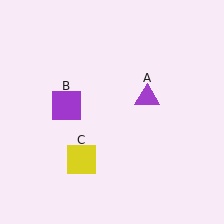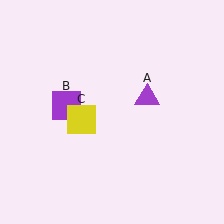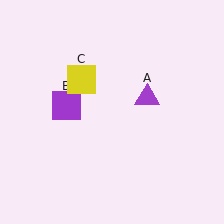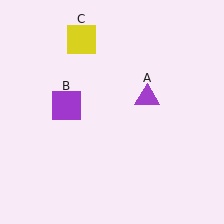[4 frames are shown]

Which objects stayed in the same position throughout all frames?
Purple triangle (object A) and purple square (object B) remained stationary.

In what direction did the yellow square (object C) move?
The yellow square (object C) moved up.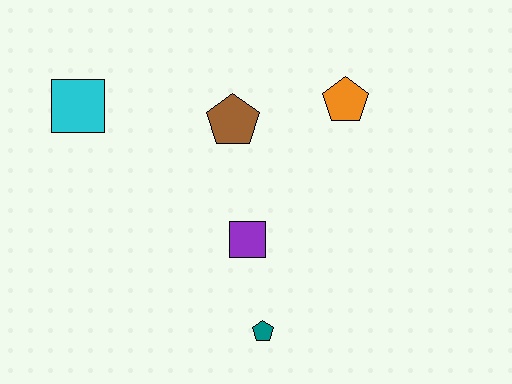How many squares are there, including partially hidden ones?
There are 2 squares.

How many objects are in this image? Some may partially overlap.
There are 5 objects.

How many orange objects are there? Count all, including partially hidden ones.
There is 1 orange object.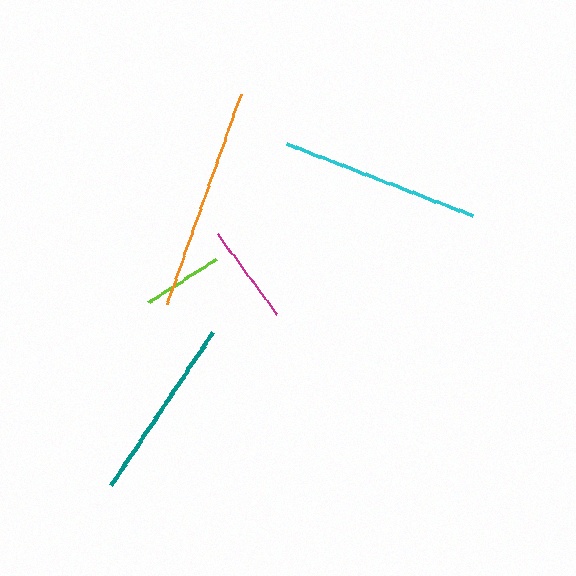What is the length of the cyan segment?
The cyan segment is approximately 200 pixels long.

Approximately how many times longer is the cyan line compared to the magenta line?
The cyan line is approximately 2.0 times the length of the magenta line.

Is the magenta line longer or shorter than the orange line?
The orange line is longer than the magenta line.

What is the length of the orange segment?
The orange segment is approximately 224 pixels long.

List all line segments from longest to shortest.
From longest to shortest: orange, cyan, teal, magenta, lime.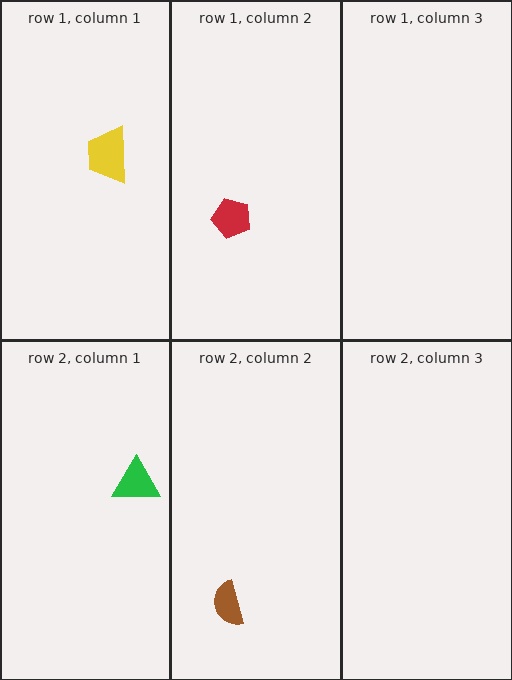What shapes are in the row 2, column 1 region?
The green triangle.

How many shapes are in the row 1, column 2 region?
1.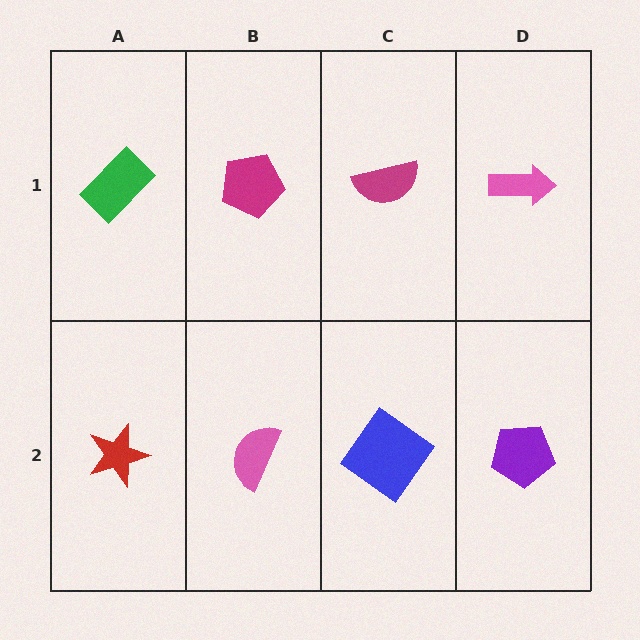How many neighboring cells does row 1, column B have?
3.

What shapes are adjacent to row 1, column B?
A pink semicircle (row 2, column B), a green rectangle (row 1, column A), a magenta semicircle (row 1, column C).